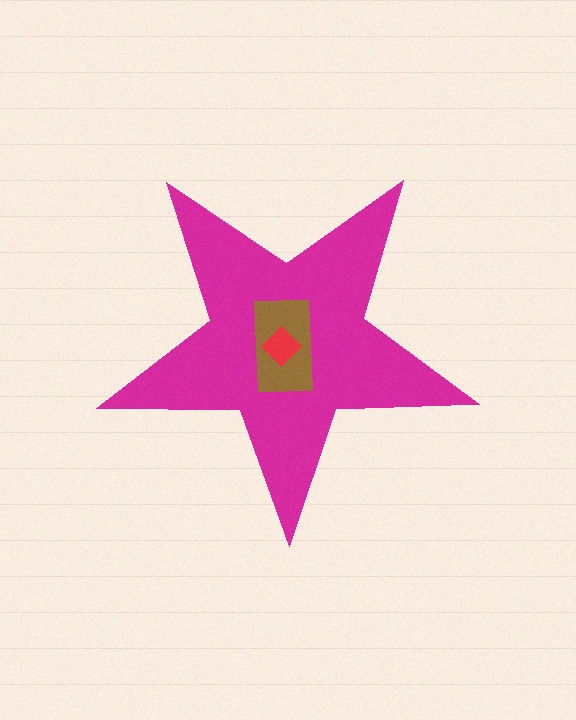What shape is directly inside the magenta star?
The brown rectangle.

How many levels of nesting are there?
3.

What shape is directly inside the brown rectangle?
The red diamond.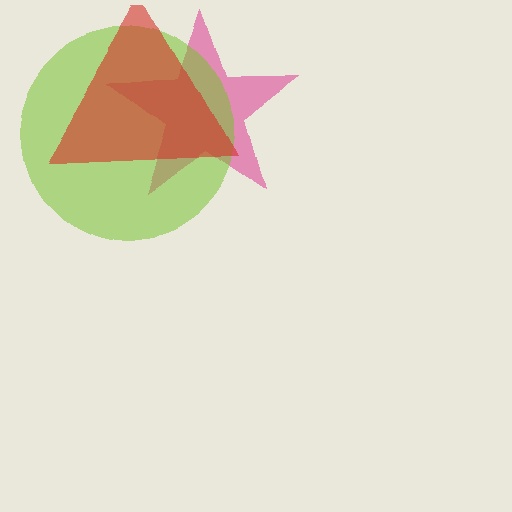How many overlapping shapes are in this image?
There are 3 overlapping shapes in the image.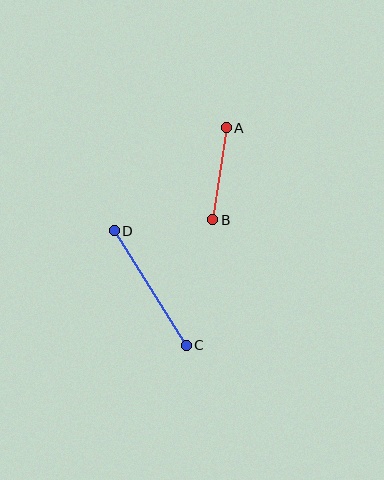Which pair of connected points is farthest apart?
Points C and D are farthest apart.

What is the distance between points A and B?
The distance is approximately 93 pixels.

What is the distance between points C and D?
The distance is approximately 135 pixels.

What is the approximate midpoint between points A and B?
The midpoint is at approximately (219, 174) pixels.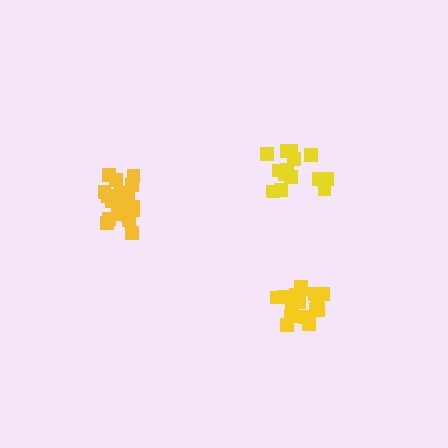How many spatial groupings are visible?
There are 3 spatial groupings.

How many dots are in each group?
Group 1: 14 dots, Group 2: 16 dots, Group 3: 19 dots (49 total).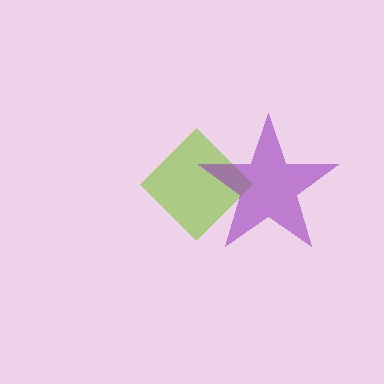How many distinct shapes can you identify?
There are 2 distinct shapes: a lime diamond, a purple star.